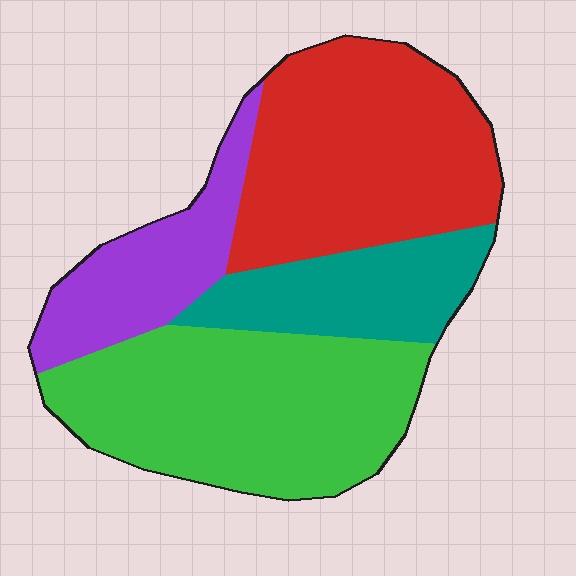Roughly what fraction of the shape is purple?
Purple covers roughly 15% of the shape.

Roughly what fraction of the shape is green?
Green covers around 35% of the shape.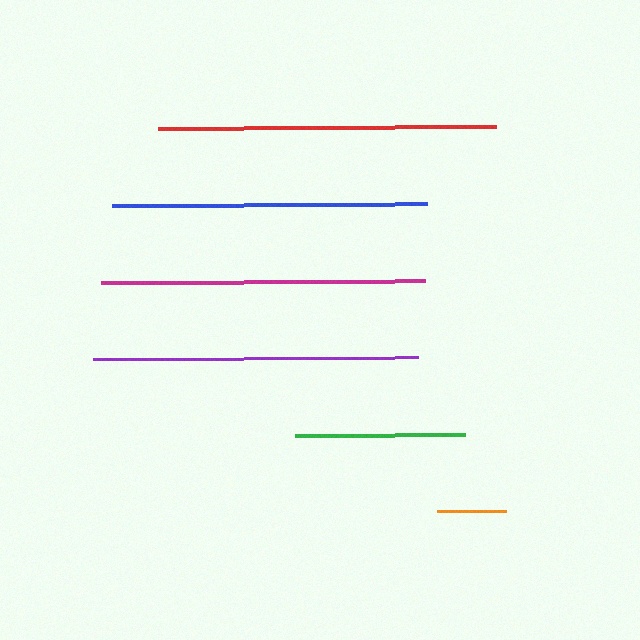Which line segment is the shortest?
The orange line is the shortest at approximately 69 pixels.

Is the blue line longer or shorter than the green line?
The blue line is longer than the green line.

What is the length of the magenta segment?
The magenta segment is approximately 324 pixels long.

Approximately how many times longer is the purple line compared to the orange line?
The purple line is approximately 4.7 times the length of the orange line.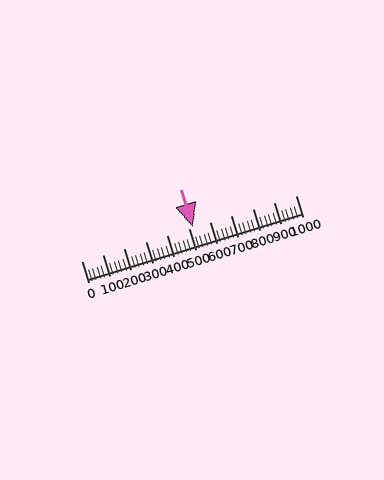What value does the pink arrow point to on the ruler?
The pink arrow points to approximately 520.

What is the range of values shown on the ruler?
The ruler shows values from 0 to 1000.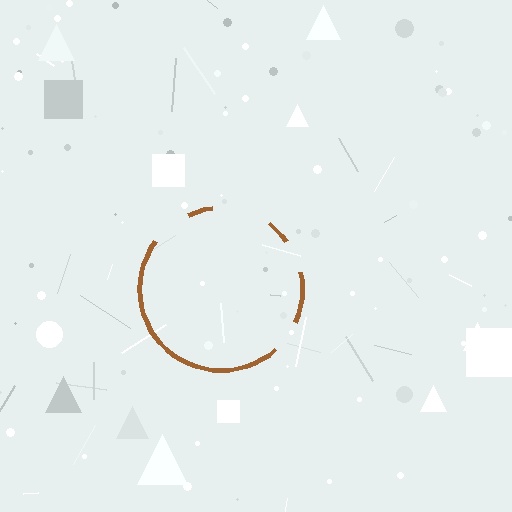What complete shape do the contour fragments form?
The contour fragments form a circle.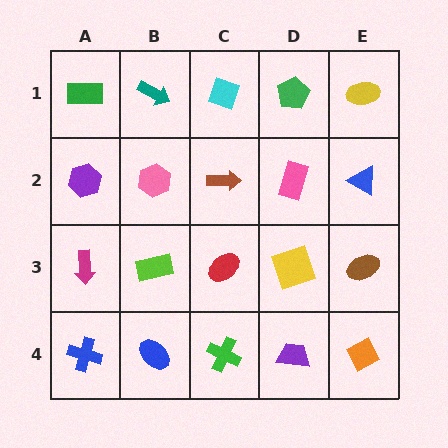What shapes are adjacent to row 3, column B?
A pink hexagon (row 2, column B), a blue ellipse (row 4, column B), a magenta arrow (row 3, column A), a red ellipse (row 3, column C).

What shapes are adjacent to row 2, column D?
A green pentagon (row 1, column D), a yellow square (row 3, column D), a brown arrow (row 2, column C), a blue triangle (row 2, column E).